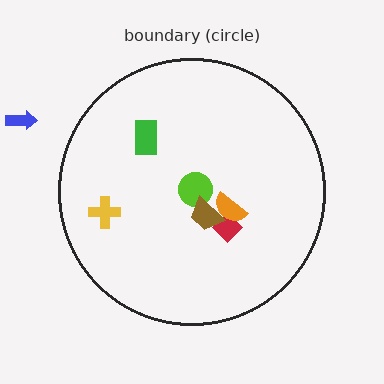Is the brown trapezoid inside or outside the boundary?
Inside.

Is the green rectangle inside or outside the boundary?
Inside.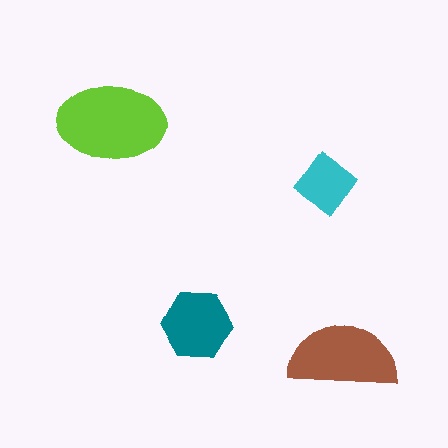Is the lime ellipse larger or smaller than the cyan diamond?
Larger.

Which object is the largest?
The lime ellipse.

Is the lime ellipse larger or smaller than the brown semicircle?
Larger.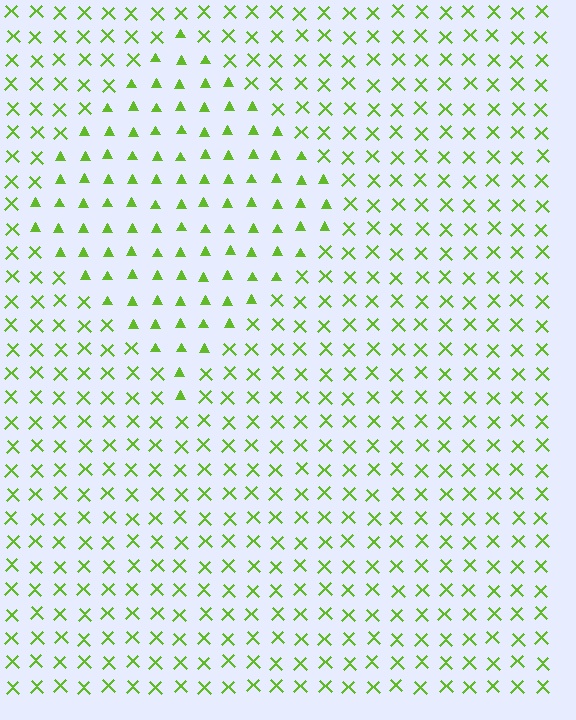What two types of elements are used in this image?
The image uses triangles inside the diamond region and X marks outside it.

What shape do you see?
I see a diamond.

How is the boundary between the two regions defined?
The boundary is defined by a change in element shape: triangles inside vs. X marks outside. All elements share the same color and spacing.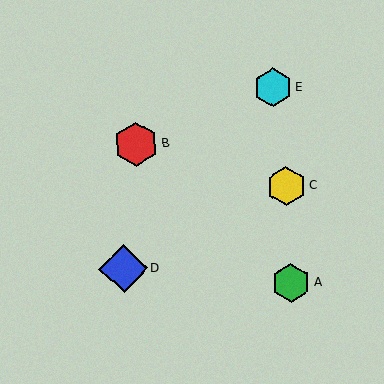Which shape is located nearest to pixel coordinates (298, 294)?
The green hexagon (labeled A) at (291, 283) is nearest to that location.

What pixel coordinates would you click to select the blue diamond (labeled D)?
Click at (123, 269) to select the blue diamond D.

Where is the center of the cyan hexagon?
The center of the cyan hexagon is at (273, 88).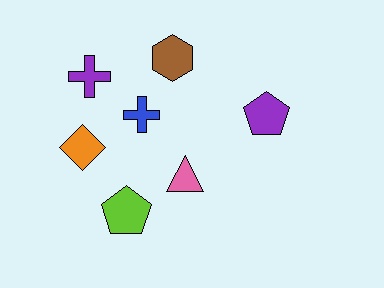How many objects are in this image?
There are 7 objects.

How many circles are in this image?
There are no circles.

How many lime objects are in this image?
There is 1 lime object.